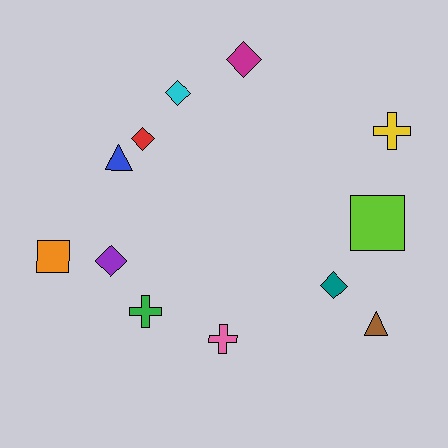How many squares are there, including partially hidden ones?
There are 2 squares.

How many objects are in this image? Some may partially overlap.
There are 12 objects.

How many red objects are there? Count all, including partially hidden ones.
There is 1 red object.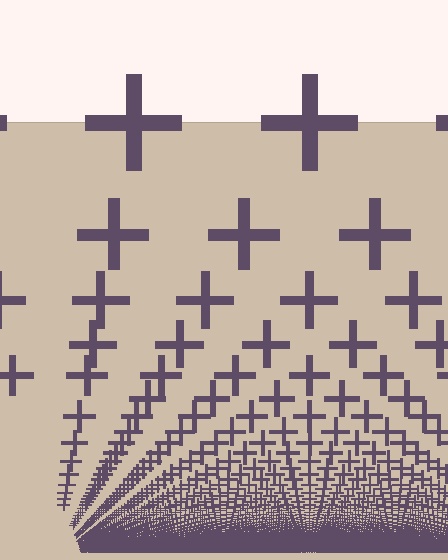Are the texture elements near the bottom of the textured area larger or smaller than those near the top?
Smaller. The gradient is inverted — elements near the bottom are smaller and denser.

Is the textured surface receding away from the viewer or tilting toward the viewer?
The surface appears to tilt toward the viewer. Texture elements get larger and sparser toward the top.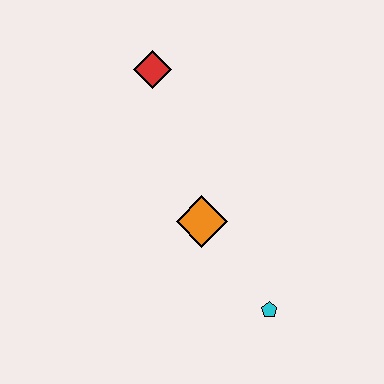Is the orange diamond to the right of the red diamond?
Yes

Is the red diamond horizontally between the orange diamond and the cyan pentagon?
No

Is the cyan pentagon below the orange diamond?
Yes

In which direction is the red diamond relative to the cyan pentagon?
The red diamond is above the cyan pentagon.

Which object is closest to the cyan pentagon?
The orange diamond is closest to the cyan pentagon.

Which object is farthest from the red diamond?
The cyan pentagon is farthest from the red diamond.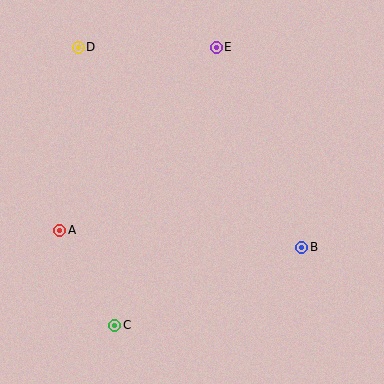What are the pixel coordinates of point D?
Point D is at (78, 47).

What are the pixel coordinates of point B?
Point B is at (302, 247).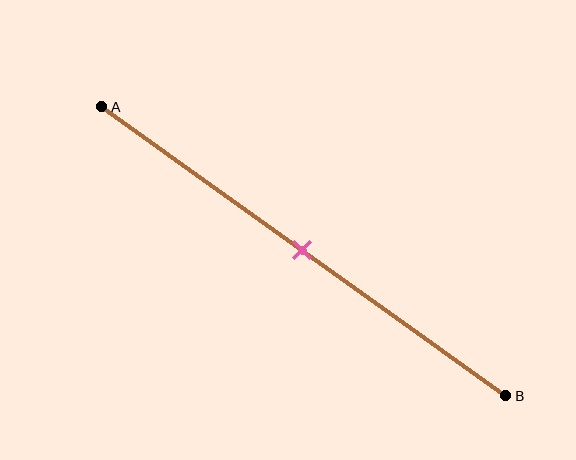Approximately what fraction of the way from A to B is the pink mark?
The pink mark is approximately 50% of the way from A to B.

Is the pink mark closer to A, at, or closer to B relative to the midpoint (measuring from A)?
The pink mark is approximately at the midpoint of segment AB.